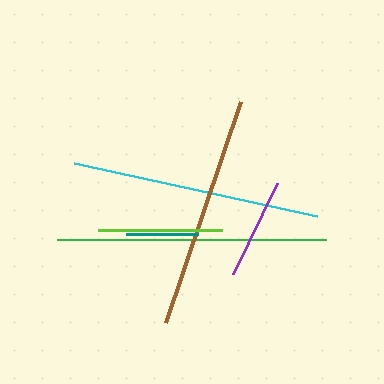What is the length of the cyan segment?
The cyan segment is approximately 248 pixels long.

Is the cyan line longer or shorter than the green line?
The green line is longer than the cyan line.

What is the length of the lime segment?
The lime segment is approximately 124 pixels long.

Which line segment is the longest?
The green line is the longest at approximately 269 pixels.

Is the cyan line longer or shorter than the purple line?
The cyan line is longer than the purple line.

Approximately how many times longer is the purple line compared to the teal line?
The purple line is approximately 1.4 times the length of the teal line.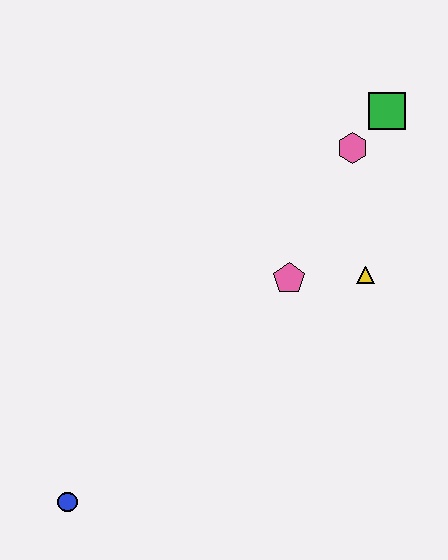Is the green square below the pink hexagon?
No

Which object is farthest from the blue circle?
The green square is farthest from the blue circle.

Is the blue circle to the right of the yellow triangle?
No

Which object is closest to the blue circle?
The pink pentagon is closest to the blue circle.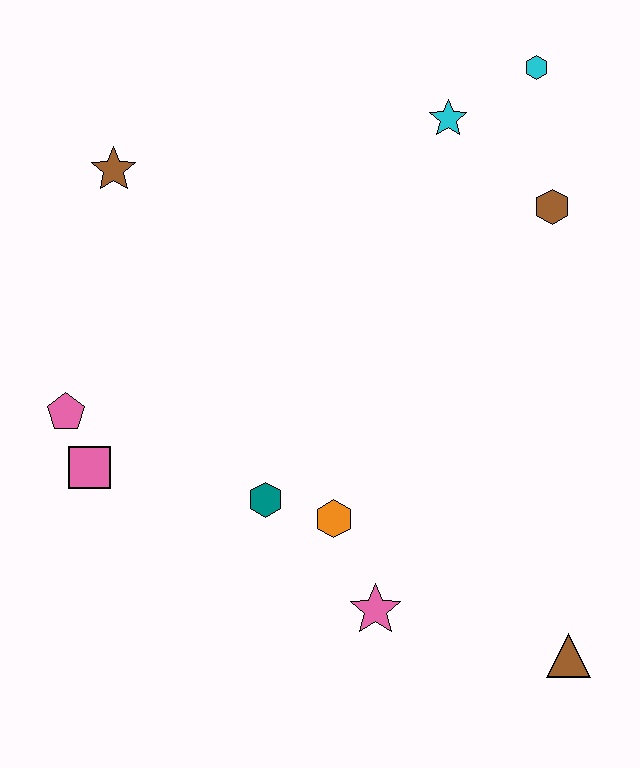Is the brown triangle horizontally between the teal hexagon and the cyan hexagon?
No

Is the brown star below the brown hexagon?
No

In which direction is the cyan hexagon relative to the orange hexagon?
The cyan hexagon is above the orange hexagon.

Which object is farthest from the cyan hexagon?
The pink square is farthest from the cyan hexagon.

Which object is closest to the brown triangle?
The pink star is closest to the brown triangle.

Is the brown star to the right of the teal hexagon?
No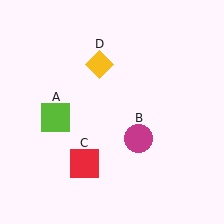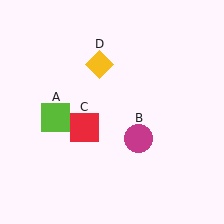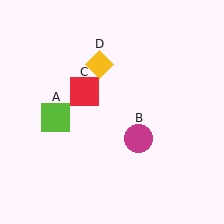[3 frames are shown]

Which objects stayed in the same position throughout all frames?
Lime square (object A) and magenta circle (object B) and yellow diamond (object D) remained stationary.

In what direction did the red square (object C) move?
The red square (object C) moved up.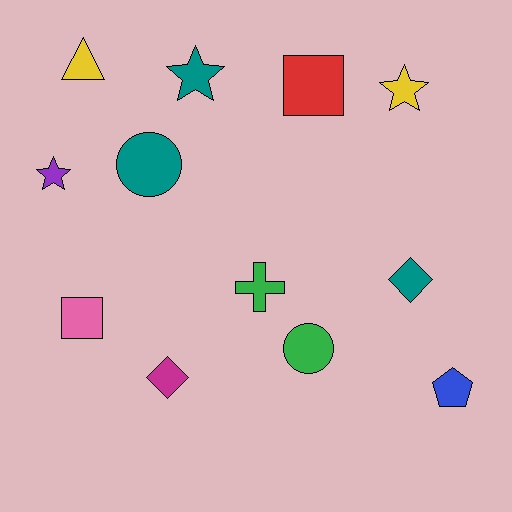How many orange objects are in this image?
There are no orange objects.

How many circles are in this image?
There are 2 circles.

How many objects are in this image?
There are 12 objects.